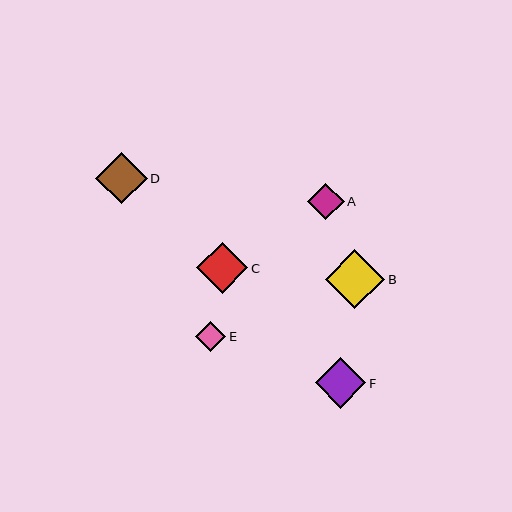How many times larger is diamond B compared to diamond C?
Diamond B is approximately 1.2 times the size of diamond C.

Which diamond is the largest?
Diamond B is the largest with a size of approximately 59 pixels.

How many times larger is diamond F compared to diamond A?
Diamond F is approximately 1.4 times the size of diamond A.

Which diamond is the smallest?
Diamond E is the smallest with a size of approximately 30 pixels.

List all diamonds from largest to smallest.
From largest to smallest: B, D, C, F, A, E.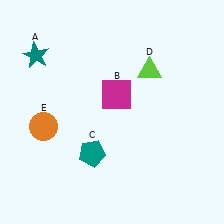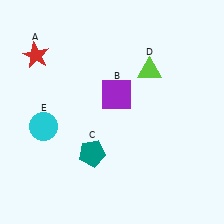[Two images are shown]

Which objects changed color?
A changed from teal to red. B changed from magenta to purple. E changed from orange to cyan.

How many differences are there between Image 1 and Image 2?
There are 3 differences between the two images.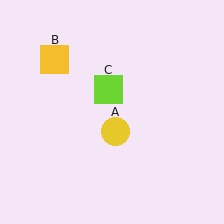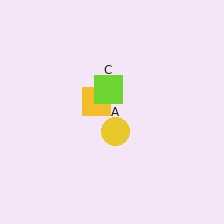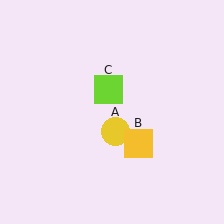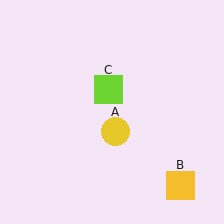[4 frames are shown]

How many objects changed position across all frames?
1 object changed position: yellow square (object B).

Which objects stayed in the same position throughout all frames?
Yellow circle (object A) and lime square (object C) remained stationary.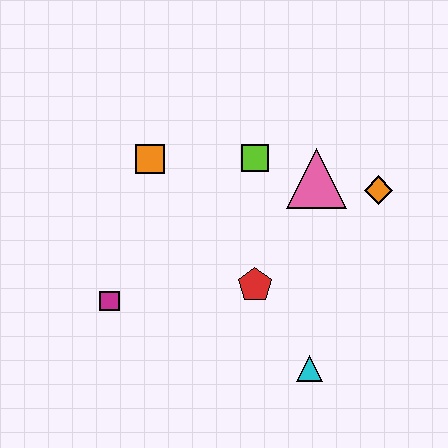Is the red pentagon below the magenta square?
No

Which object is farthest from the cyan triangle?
The orange square is farthest from the cyan triangle.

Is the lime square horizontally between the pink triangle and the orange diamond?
No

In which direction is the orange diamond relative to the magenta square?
The orange diamond is to the right of the magenta square.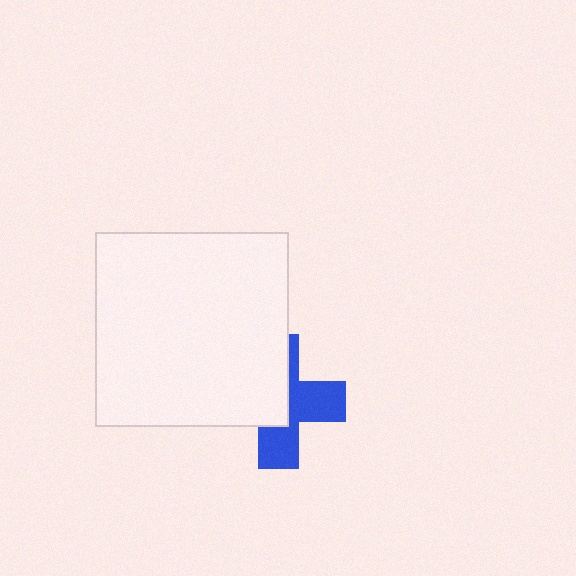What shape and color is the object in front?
The object in front is a white square.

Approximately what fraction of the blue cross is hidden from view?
Roughly 52% of the blue cross is hidden behind the white square.